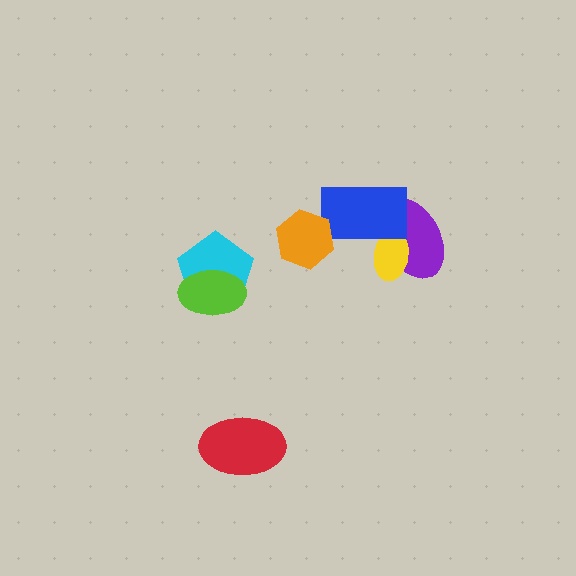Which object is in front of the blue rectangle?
The orange hexagon is in front of the blue rectangle.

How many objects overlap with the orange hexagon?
1 object overlaps with the orange hexagon.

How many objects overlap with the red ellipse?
0 objects overlap with the red ellipse.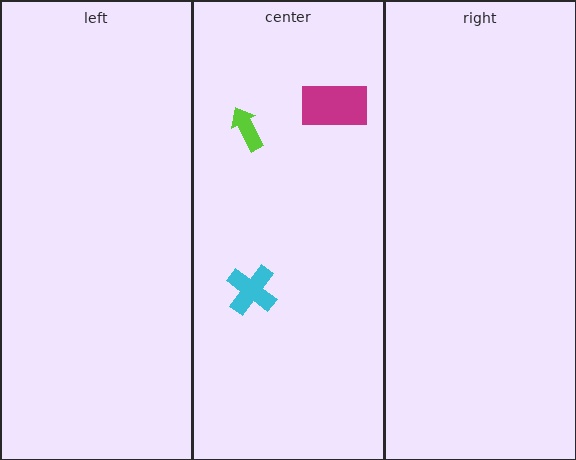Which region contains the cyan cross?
The center region.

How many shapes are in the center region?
3.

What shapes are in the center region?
The lime arrow, the cyan cross, the magenta rectangle.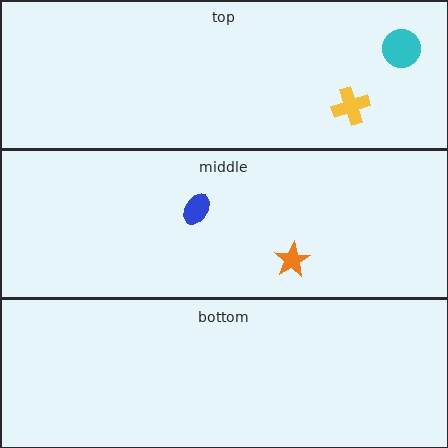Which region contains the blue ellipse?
The middle region.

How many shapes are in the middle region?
2.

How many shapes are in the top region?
2.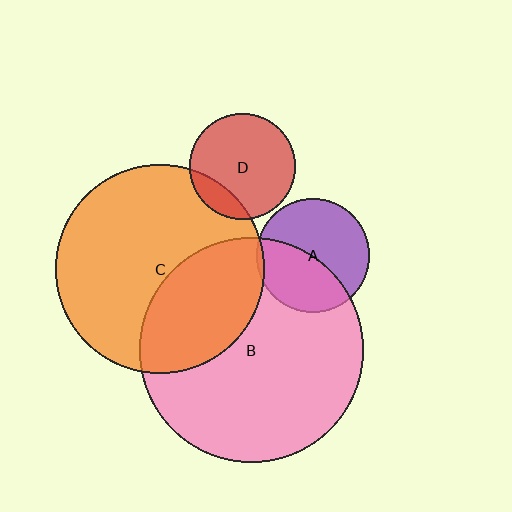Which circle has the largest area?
Circle B (pink).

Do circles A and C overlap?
Yes.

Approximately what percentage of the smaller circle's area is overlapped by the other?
Approximately 5%.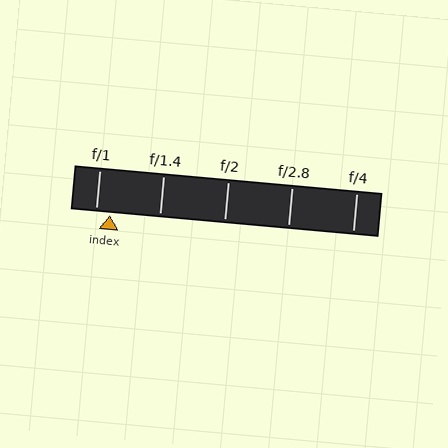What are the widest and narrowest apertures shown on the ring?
The widest aperture shown is f/1 and the narrowest is f/4.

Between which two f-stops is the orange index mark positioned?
The index mark is between f/1 and f/1.4.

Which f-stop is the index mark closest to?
The index mark is closest to f/1.